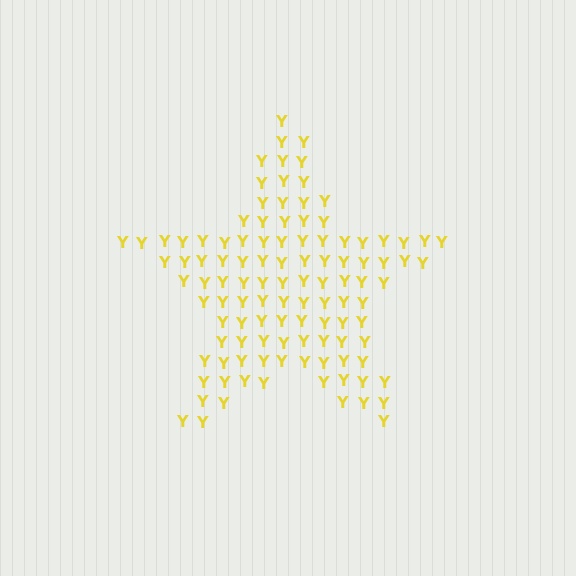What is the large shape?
The large shape is a star.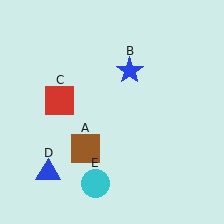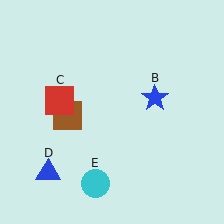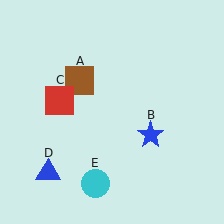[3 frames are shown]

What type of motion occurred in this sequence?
The brown square (object A), blue star (object B) rotated clockwise around the center of the scene.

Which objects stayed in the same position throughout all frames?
Red square (object C) and blue triangle (object D) and cyan circle (object E) remained stationary.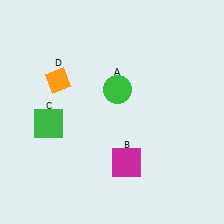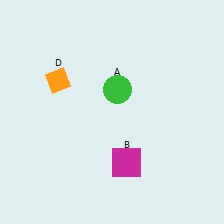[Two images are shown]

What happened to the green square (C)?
The green square (C) was removed in Image 2. It was in the bottom-left area of Image 1.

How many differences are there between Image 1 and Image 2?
There is 1 difference between the two images.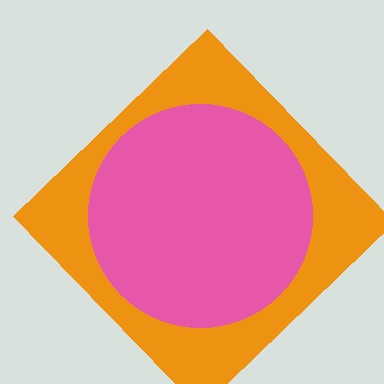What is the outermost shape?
The orange diamond.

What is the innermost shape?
The pink circle.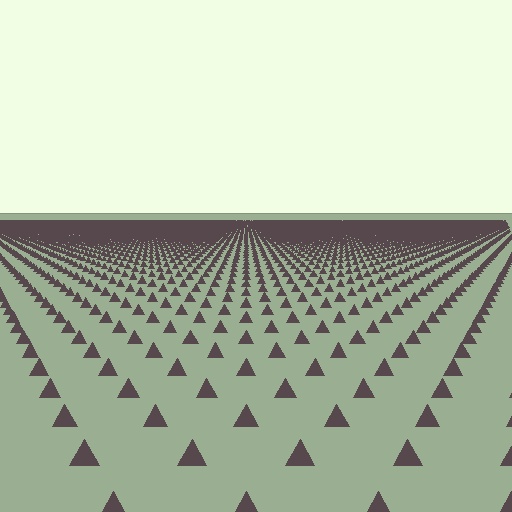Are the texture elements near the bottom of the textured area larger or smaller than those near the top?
Larger. Near the bottom, elements are closer to the viewer and appear at a bigger on-screen size.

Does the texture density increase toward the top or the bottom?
Density increases toward the top.